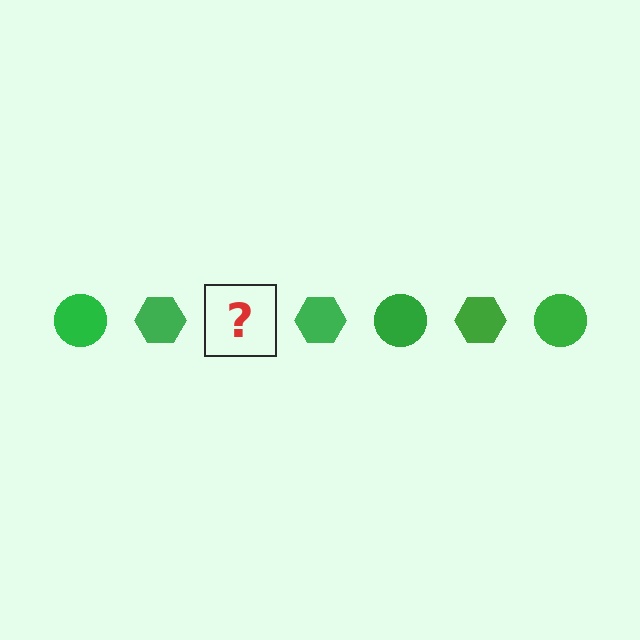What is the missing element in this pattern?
The missing element is a green circle.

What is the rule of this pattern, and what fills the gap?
The rule is that the pattern cycles through circle, hexagon shapes in green. The gap should be filled with a green circle.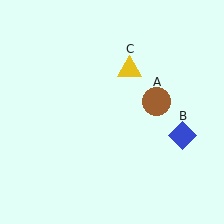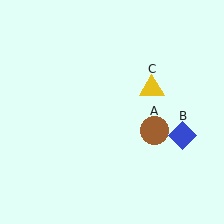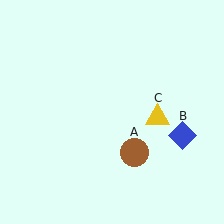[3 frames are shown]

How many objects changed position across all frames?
2 objects changed position: brown circle (object A), yellow triangle (object C).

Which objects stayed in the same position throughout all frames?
Blue diamond (object B) remained stationary.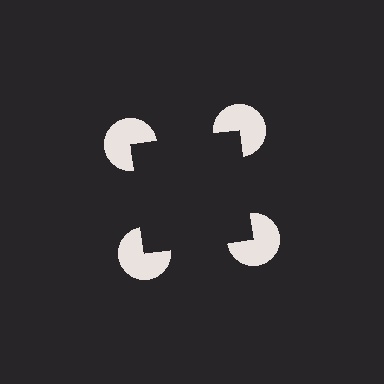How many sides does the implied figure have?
4 sides.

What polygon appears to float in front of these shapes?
An illusory square — its edges are inferred from the aligned wedge cuts in the pac-man discs, not physically drawn.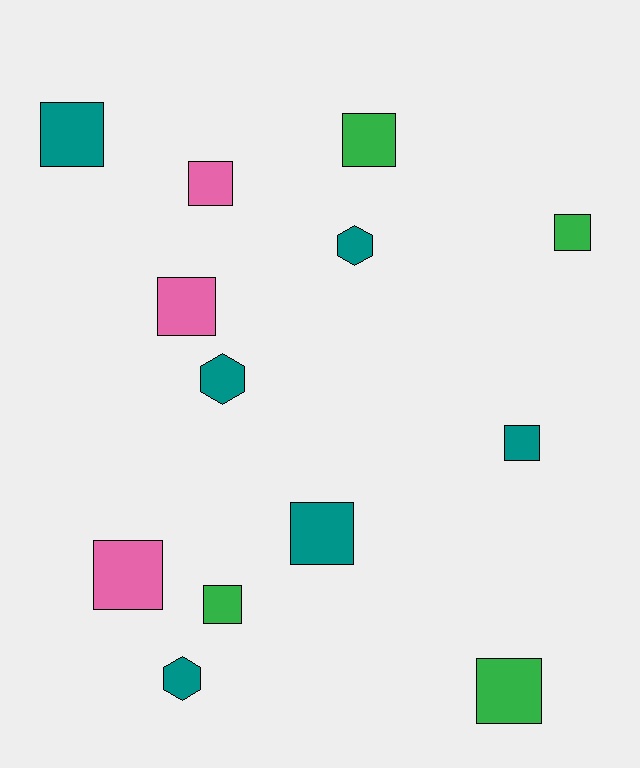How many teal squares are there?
There are 3 teal squares.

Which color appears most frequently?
Teal, with 6 objects.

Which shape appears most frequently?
Square, with 10 objects.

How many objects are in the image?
There are 13 objects.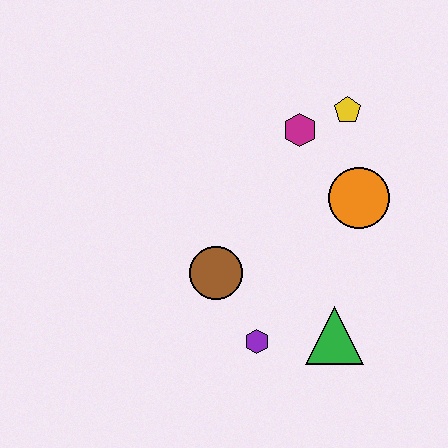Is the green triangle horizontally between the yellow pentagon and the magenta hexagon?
Yes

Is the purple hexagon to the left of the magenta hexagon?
Yes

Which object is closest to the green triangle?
The purple hexagon is closest to the green triangle.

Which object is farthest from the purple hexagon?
The yellow pentagon is farthest from the purple hexagon.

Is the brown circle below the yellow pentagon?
Yes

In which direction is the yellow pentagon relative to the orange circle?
The yellow pentagon is above the orange circle.